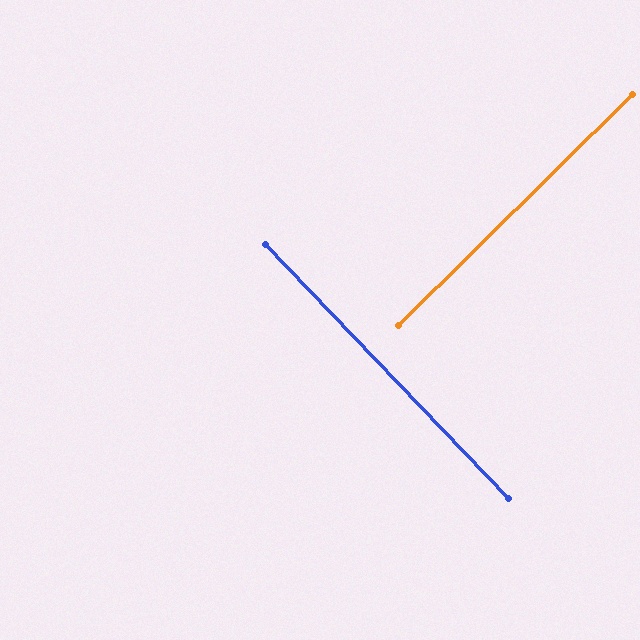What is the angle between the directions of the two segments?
Approximately 89 degrees.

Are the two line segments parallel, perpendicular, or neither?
Perpendicular — they meet at approximately 89°.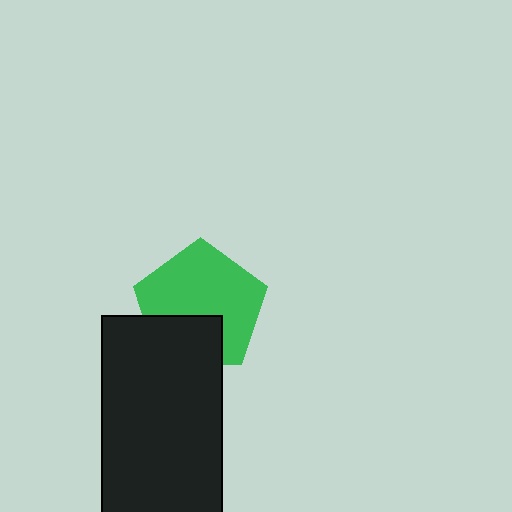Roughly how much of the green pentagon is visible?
Most of it is visible (roughly 69%).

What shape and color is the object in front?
The object in front is a black rectangle.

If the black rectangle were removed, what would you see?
You would see the complete green pentagon.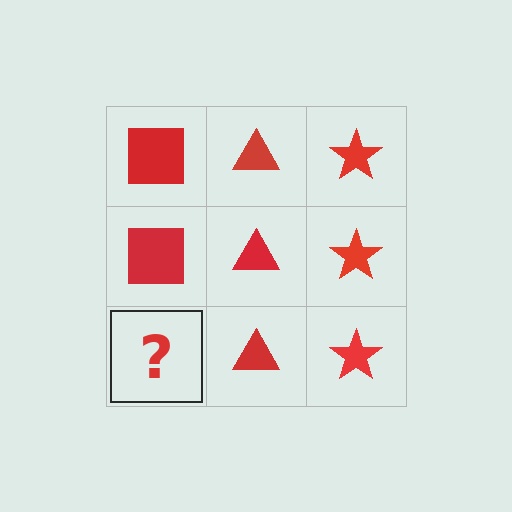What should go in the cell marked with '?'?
The missing cell should contain a red square.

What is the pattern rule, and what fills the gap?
The rule is that each column has a consistent shape. The gap should be filled with a red square.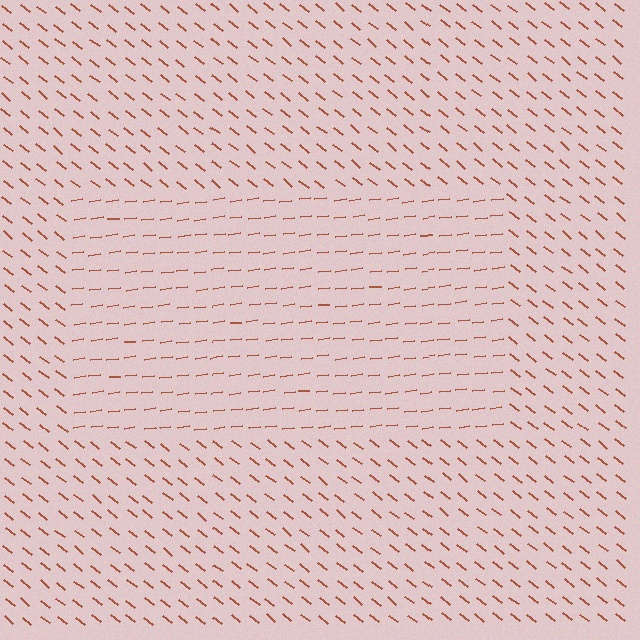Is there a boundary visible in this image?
Yes, there is a texture boundary formed by a change in line orientation.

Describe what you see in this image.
The image is filled with small brown line segments. A rectangle region in the image has lines oriented differently from the surrounding lines, creating a visible texture boundary.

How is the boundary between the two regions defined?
The boundary is defined purely by a change in line orientation (approximately 45 degrees difference). All lines are the same color and thickness.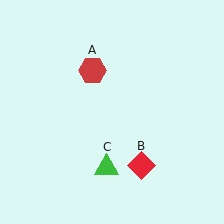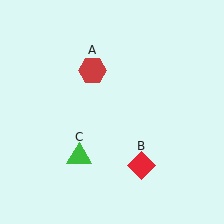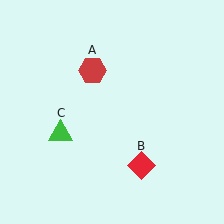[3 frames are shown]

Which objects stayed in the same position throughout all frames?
Red hexagon (object A) and red diamond (object B) remained stationary.